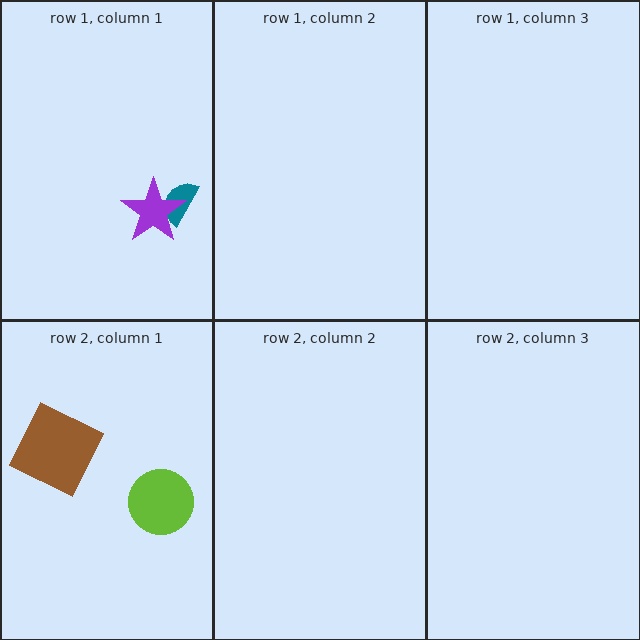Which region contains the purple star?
The row 1, column 1 region.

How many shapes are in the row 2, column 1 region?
2.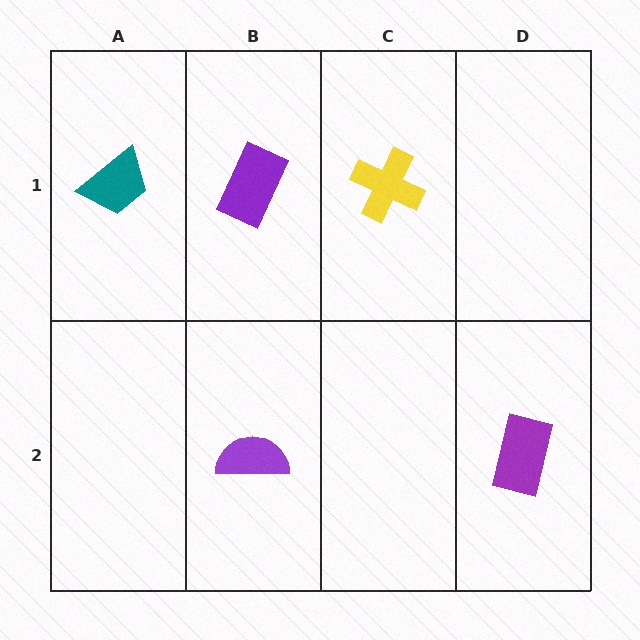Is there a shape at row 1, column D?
No, that cell is empty.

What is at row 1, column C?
A yellow cross.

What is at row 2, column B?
A purple semicircle.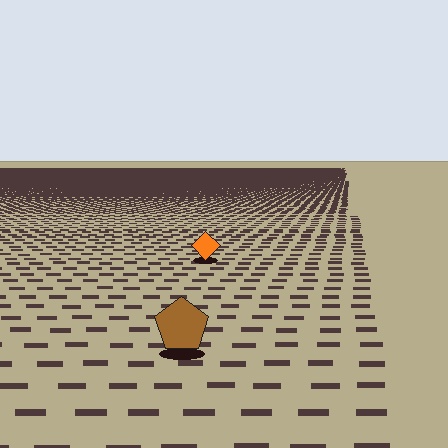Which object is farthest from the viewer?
The orange diamond is farthest from the viewer. It appears smaller and the ground texture around it is denser.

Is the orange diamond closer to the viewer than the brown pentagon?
No. The brown pentagon is closer — you can tell from the texture gradient: the ground texture is coarser near it.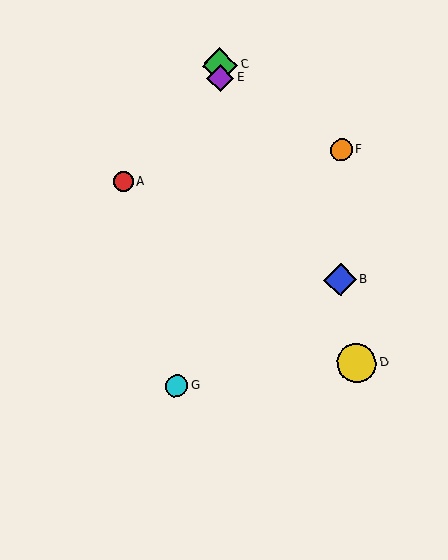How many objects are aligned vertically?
2 objects (C, E) are aligned vertically.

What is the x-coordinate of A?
Object A is at x≈123.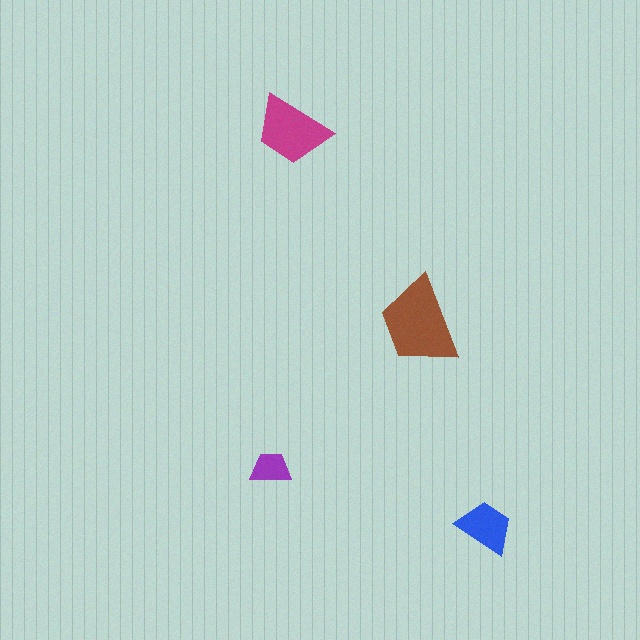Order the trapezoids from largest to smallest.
the brown one, the magenta one, the blue one, the purple one.